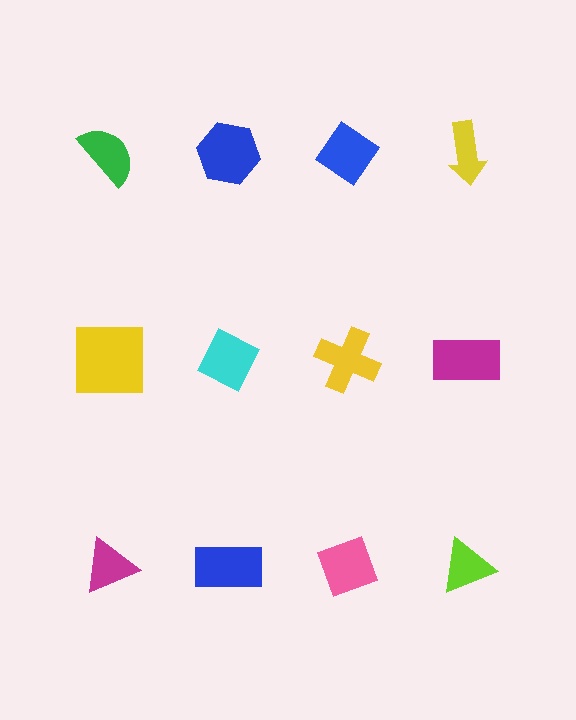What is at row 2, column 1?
A yellow square.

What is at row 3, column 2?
A blue rectangle.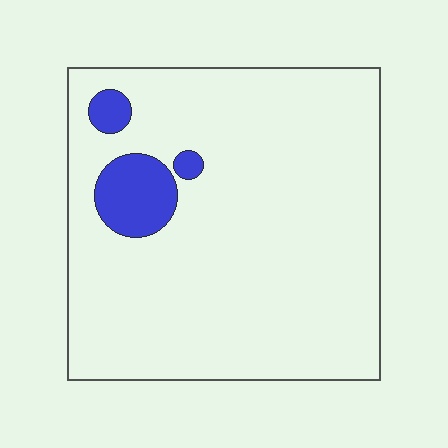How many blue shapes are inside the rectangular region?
3.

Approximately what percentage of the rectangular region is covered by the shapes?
Approximately 10%.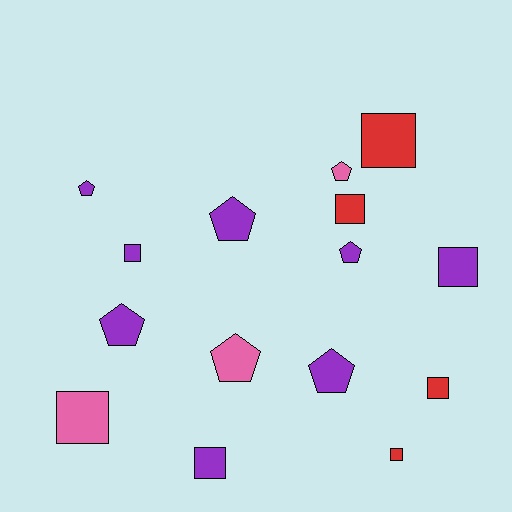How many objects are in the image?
There are 15 objects.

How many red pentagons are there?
There are no red pentagons.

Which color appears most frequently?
Purple, with 8 objects.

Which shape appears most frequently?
Square, with 8 objects.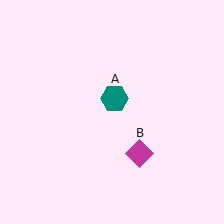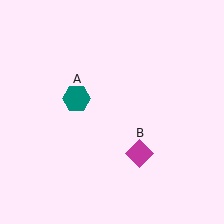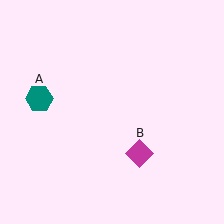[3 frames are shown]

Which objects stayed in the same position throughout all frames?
Magenta diamond (object B) remained stationary.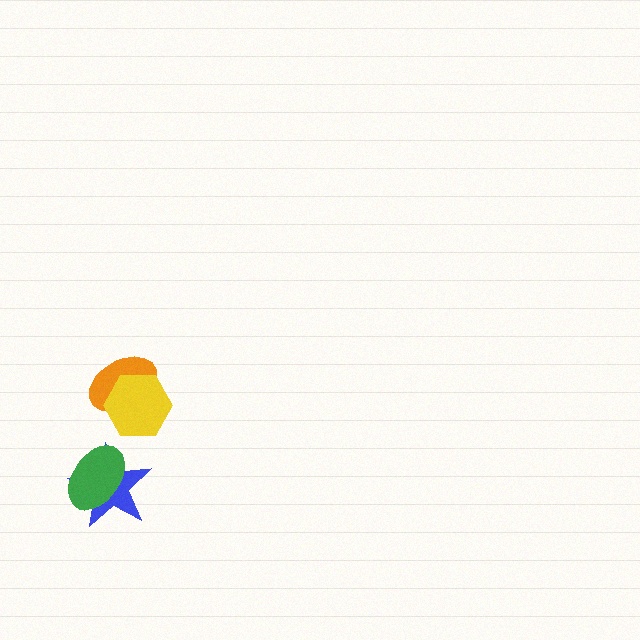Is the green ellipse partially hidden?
No, no other shape covers it.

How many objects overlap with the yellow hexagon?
1 object overlaps with the yellow hexagon.